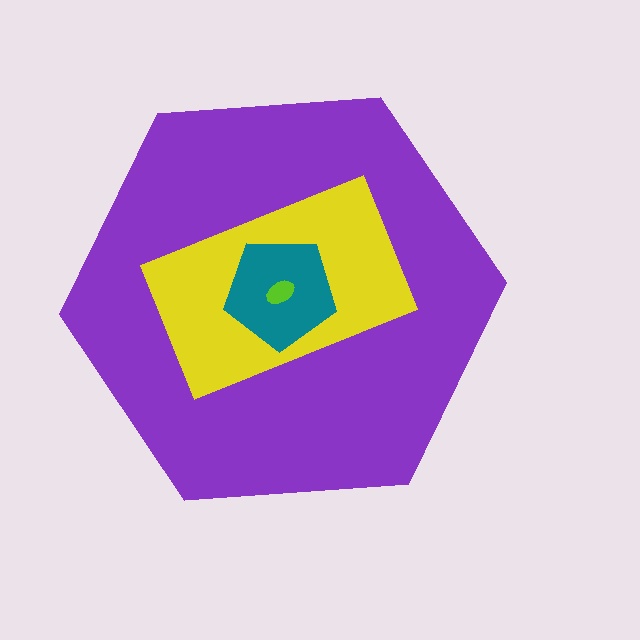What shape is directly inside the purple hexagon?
The yellow rectangle.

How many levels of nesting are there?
4.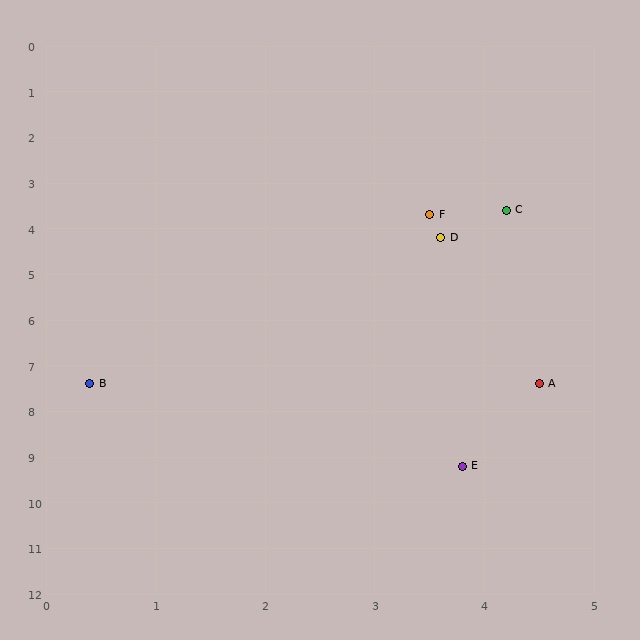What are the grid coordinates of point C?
Point C is at approximately (4.2, 3.6).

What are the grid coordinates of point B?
Point B is at approximately (0.4, 7.4).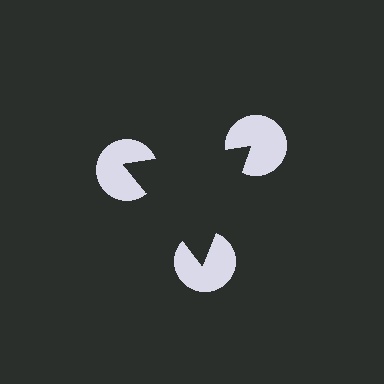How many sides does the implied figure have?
3 sides.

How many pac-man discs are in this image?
There are 3 — one at each vertex of the illusory triangle.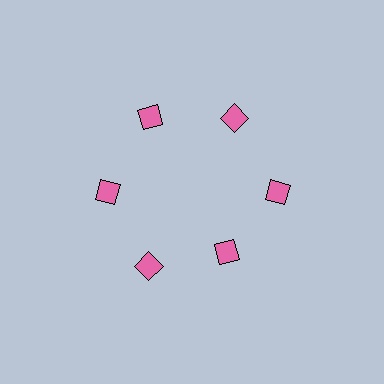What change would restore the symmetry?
The symmetry would be restored by moving it outward, back onto the ring so that all 6 diamonds sit at equal angles and equal distance from the center.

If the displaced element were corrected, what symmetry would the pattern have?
It would have 6-fold rotational symmetry — the pattern would map onto itself every 60 degrees.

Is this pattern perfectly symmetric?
No. The 6 pink diamonds are arranged in a ring, but one element near the 5 o'clock position is pulled inward toward the center, breaking the 6-fold rotational symmetry.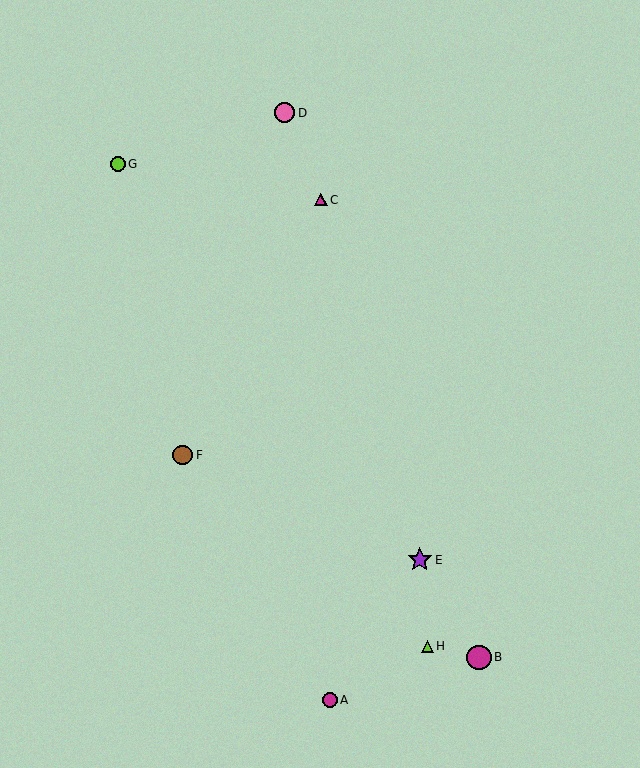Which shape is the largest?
The magenta circle (labeled B) is the largest.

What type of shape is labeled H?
Shape H is a lime triangle.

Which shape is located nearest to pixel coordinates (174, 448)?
The brown circle (labeled F) at (183, 455) is nearest to that location.